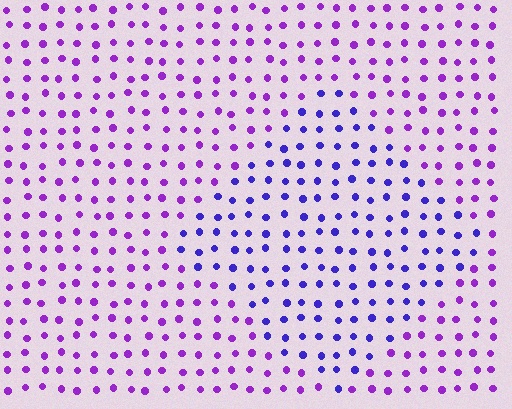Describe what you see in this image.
The image is filled with small purple elements in a uniform arrangement. A diamond-shaped region is visible where the elements are tinted to a slightly different hue, forming a subtle color boundary.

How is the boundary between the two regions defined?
The boundary is defined purely by a slight shift in hue (about 34 degrees). Spacing, size, and orientation are identical on both sides.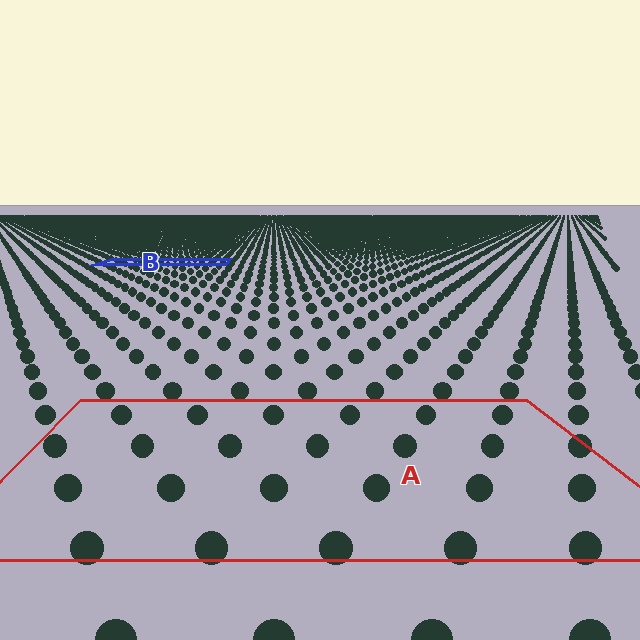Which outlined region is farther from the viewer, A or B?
Region B is farther from the viewer — the texture elements inside it appear smaller and more densely packed.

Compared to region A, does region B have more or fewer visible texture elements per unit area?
Region B has more texture elements per unit area — they are packed more densely because it is farther away.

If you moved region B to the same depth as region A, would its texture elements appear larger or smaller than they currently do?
They would appear larger. At a closer depth, the same texture elements are projected at a bigger on-screen size.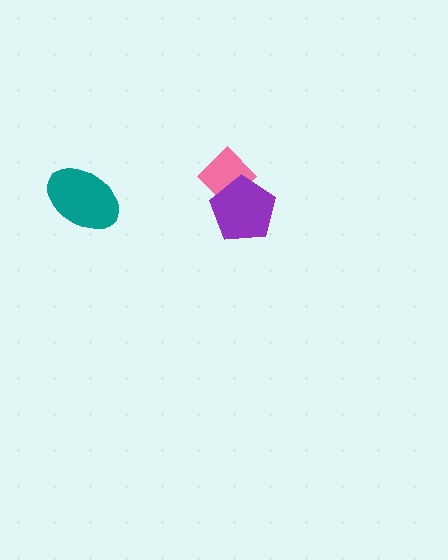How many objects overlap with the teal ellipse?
0 objects overlap with the teal ellipse.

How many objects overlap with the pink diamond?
1 object overlaps with the pink diamond.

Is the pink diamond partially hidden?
Yes, it is partially covered by another shape.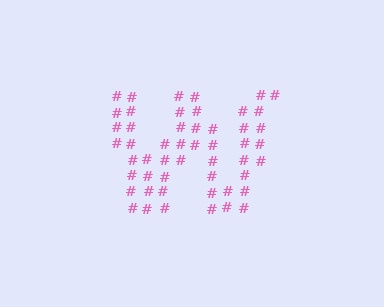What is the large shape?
The large shape is the letter W.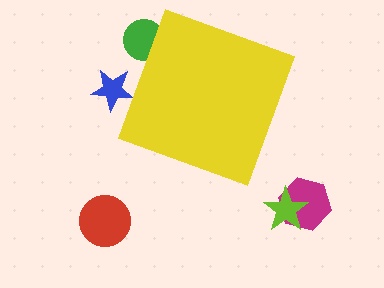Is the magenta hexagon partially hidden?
No, the magenta hexagon is fully visible.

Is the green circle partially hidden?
Yes, the green circle is partially hidden behind the yellow diamond.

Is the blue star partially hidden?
Yes, the blue star is partially hidden behind the yellow diamond.